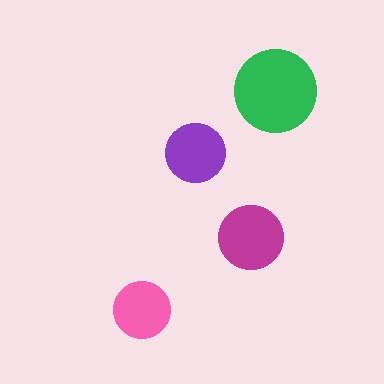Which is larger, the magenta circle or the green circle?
The green one.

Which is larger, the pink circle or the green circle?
The green one.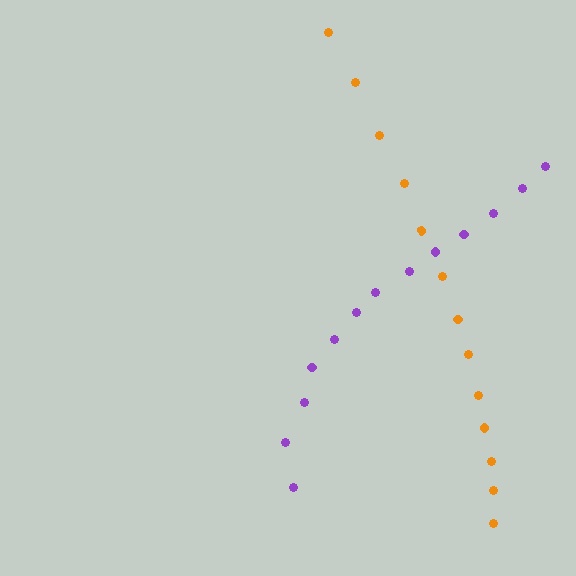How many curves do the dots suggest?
There are 2 distinct paths.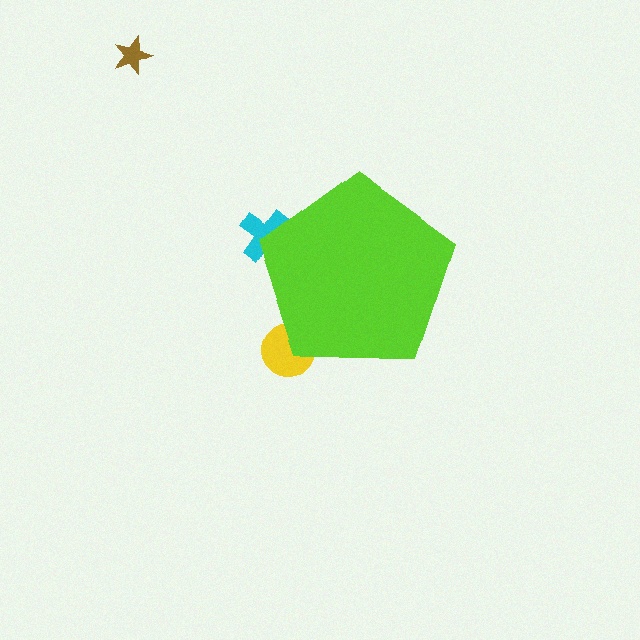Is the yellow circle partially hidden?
Yes, the yellow circle is partially hidden behind the lime pentagon.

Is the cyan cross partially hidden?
Yes, the cyan cross is partially hidden behind the lime pentagon.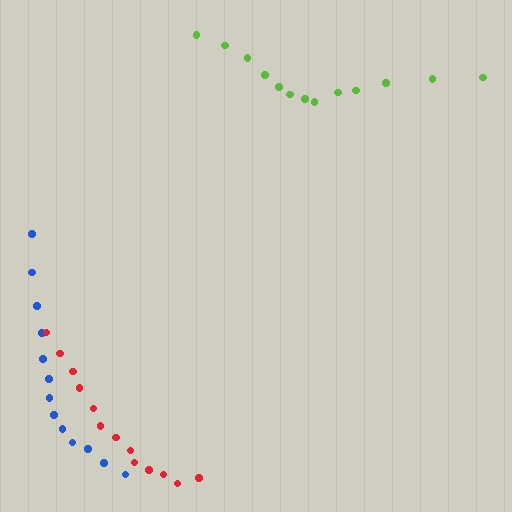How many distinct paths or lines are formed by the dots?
There are 3 distinct paths.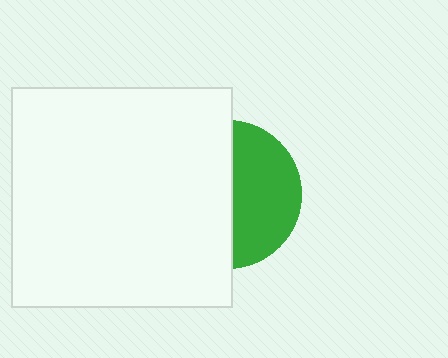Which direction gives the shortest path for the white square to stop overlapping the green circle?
Moving left gives the shortest separation.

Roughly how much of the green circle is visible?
A small part of it is visible (roughly 44%).